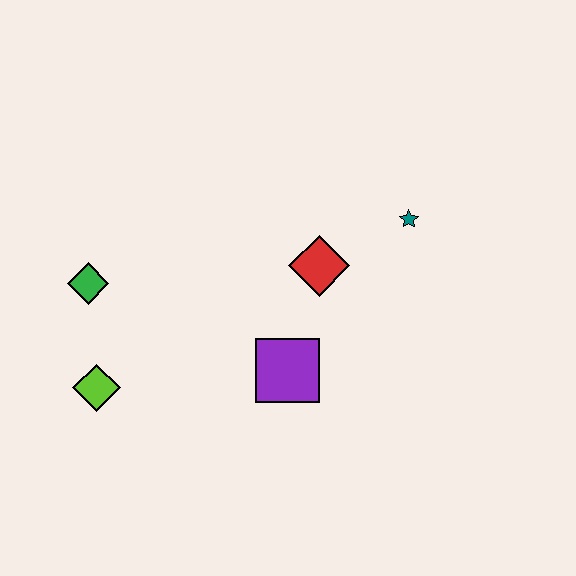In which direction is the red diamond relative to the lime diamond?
The red diamond is to the right of the lime diamond.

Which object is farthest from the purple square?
The green diamond is farthest from the purple square.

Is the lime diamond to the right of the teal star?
No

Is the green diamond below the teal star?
Yes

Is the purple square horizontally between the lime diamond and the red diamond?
Yes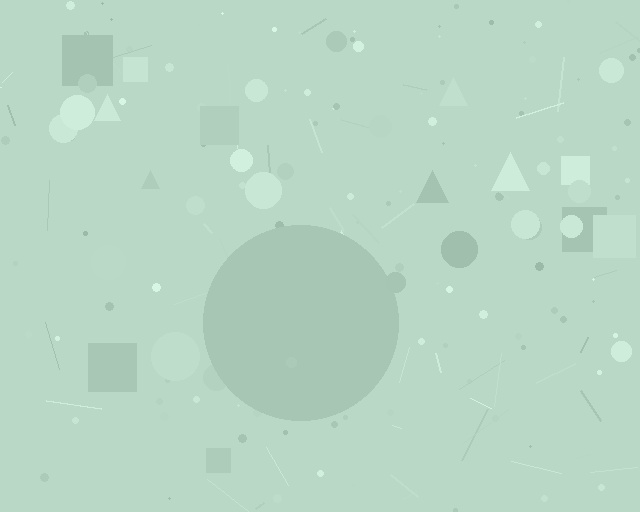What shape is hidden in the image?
A circle is hidden in the image.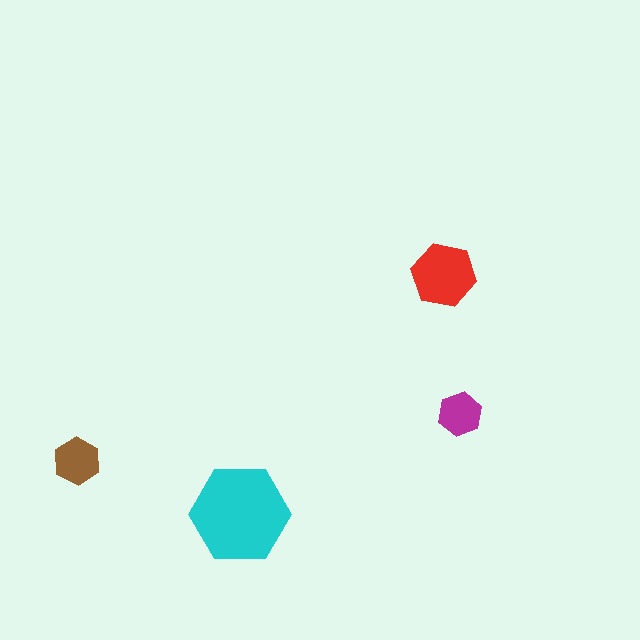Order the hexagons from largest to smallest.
the cyan one, the red one, the brown one, the magenta one.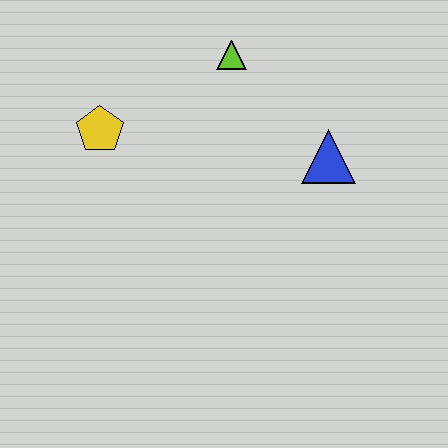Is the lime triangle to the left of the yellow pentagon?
No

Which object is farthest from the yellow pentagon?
The blue triangle is farthest from the yellow pentagon.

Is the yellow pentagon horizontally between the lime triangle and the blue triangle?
No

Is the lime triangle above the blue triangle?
Yes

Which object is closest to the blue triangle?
The lime triangle is closest to the blue triangle.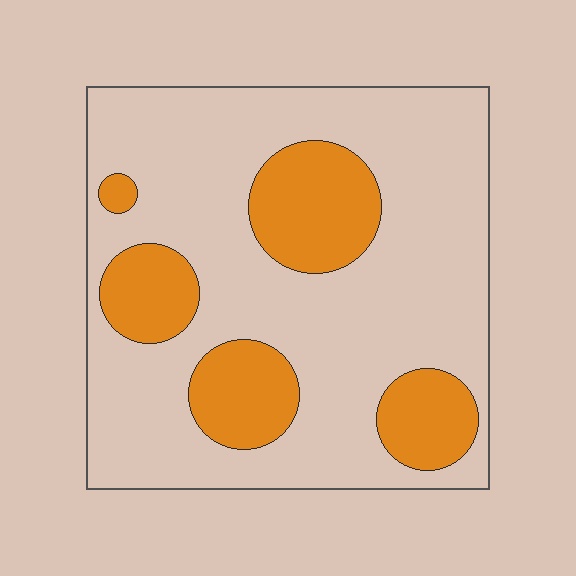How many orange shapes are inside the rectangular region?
5.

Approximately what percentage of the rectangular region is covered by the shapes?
Approximately 25%.